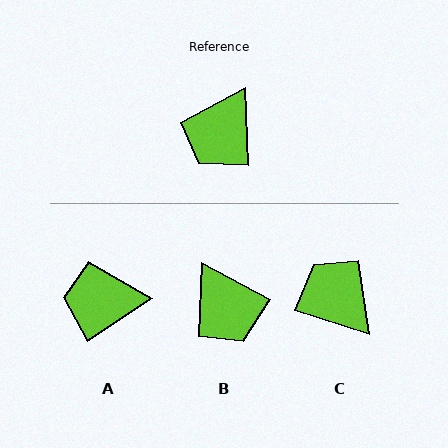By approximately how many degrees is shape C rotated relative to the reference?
Approximately 109 degrees clockwise.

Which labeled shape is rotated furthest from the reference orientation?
C, about 109 degrees away.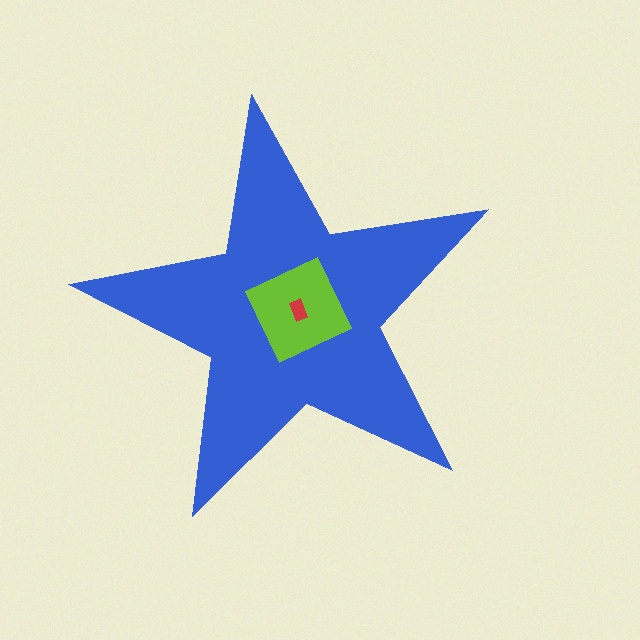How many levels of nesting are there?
3.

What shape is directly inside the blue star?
The lime square.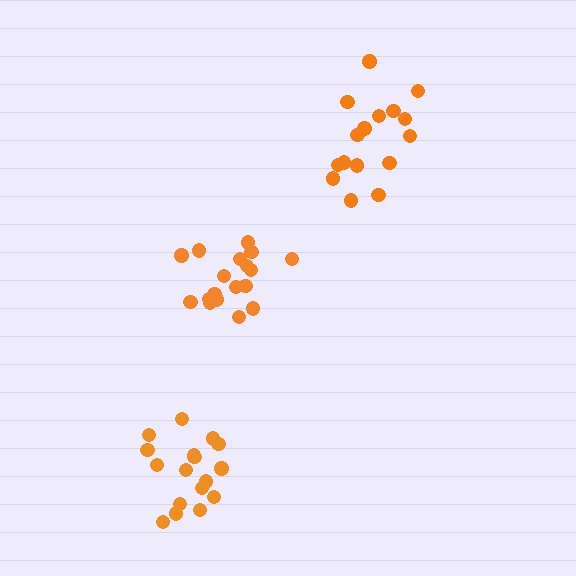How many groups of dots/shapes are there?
There are 3 groups.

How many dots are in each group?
Group 1: 16 dots, Group 2: 17 dots, Group 3: 18 dots (51 total).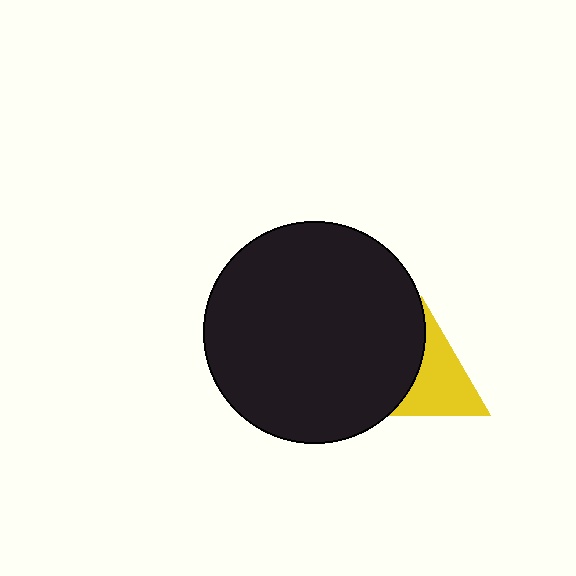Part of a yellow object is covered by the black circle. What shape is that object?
It is a triangle.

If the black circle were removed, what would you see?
You would see the complete yellow triangle.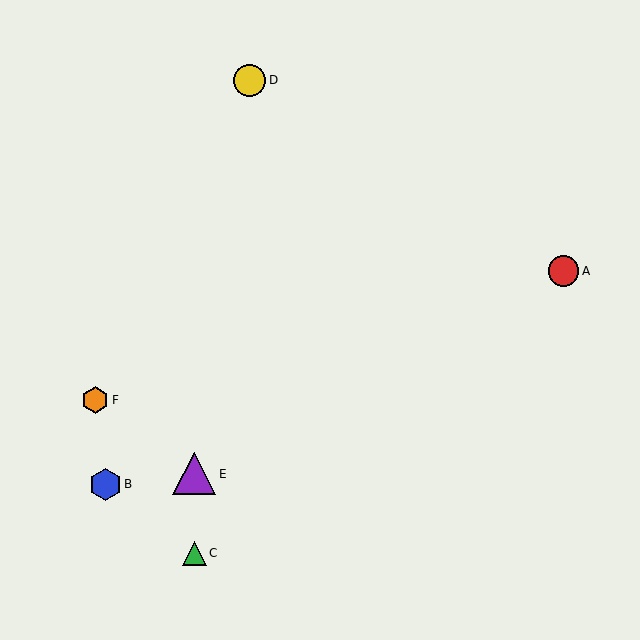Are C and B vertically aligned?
No, C is at x≈194 and B is at x≈105.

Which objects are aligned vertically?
Objects C, E are aligned vertically.